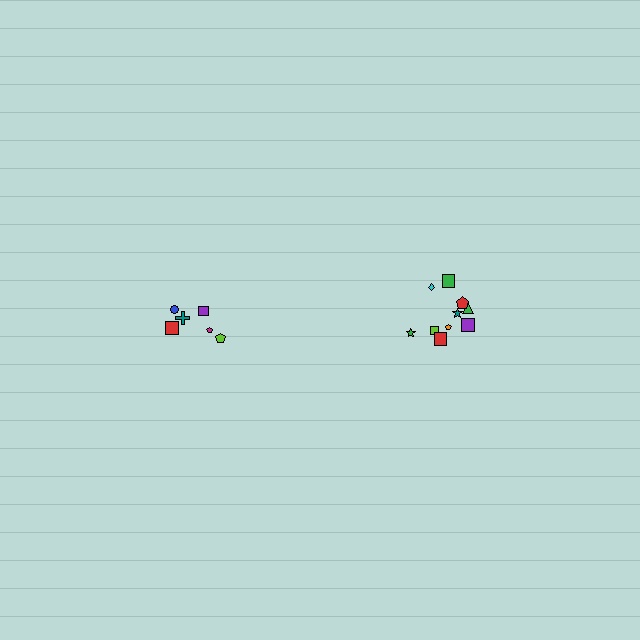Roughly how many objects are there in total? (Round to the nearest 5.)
Roughly 20 objects in total.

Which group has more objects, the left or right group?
The right group.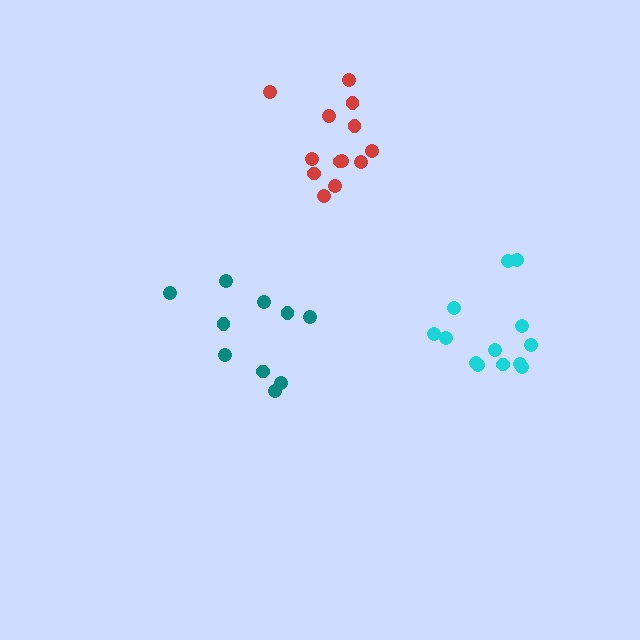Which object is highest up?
The red cluster is topmost.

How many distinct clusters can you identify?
There are 3 distinct clusters.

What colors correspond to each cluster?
The clusters are colored: cyan, red, teal.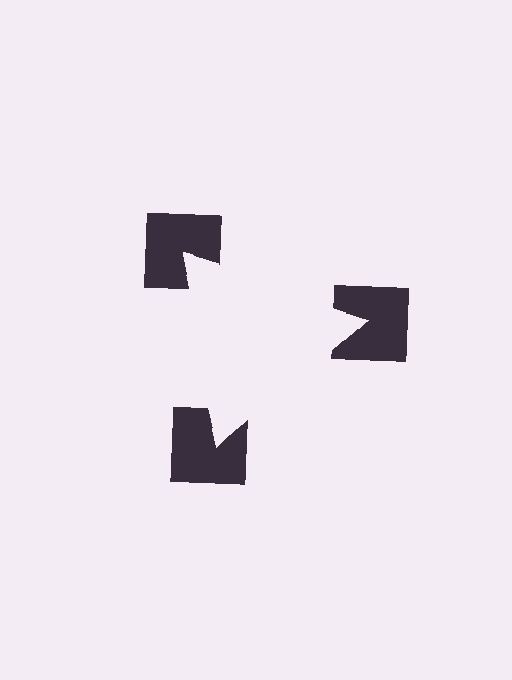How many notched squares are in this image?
There are 3 — one at each vertex of the illusory triangle.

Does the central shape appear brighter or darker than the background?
It typically appears slightly brighter than the background, even though no actual brightness change is drawn.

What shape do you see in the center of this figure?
An illusory triangle — its edges are inferred from the aligned wedge cuts in the notched squares, not physically drawn.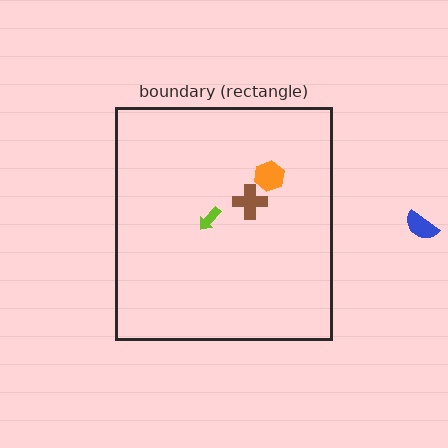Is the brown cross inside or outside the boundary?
Inside.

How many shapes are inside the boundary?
3 inside, 1 outside.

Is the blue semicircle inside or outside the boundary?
Outside.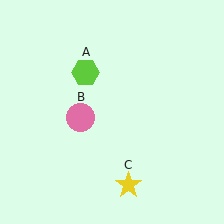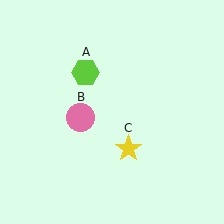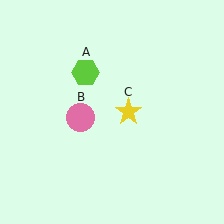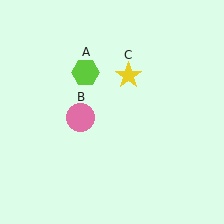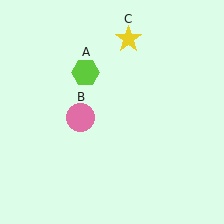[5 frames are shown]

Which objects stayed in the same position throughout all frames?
Lime hexagon (object A) and pink circle (object B) remained stationary.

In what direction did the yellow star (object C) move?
The yellow star (object C) moved up.